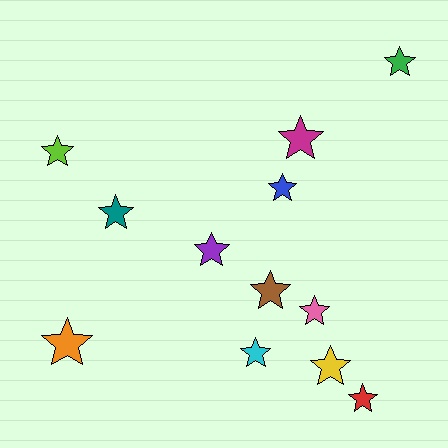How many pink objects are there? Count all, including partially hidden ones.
There is 1 pink object.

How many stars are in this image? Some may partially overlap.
There are 12 stars.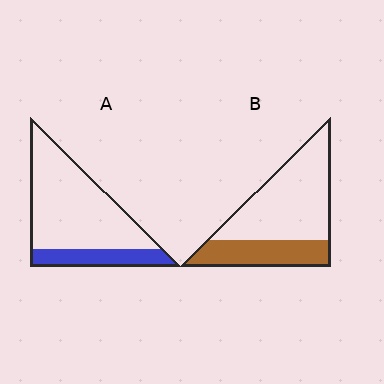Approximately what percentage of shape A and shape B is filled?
A is approximately 20% and B is approximately 35%.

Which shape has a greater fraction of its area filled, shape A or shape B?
Shape B.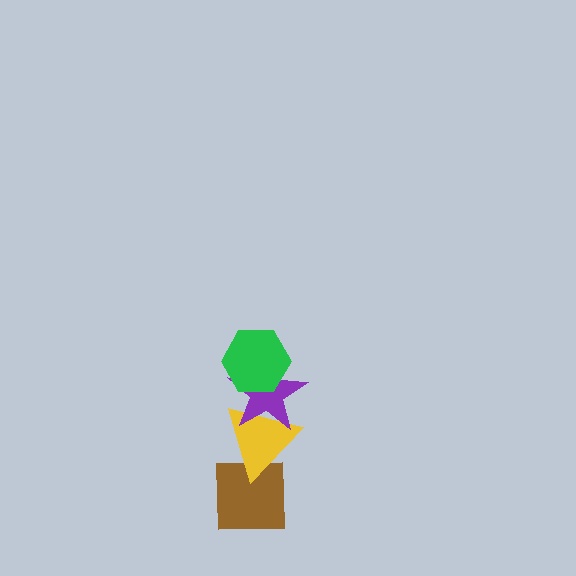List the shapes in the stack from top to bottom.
From top to bottom: the green hexagon, the purple star, the yellow triangle, the brown square.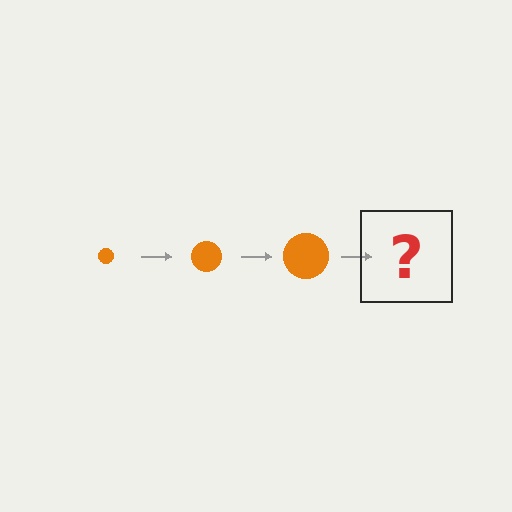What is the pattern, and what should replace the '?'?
The pattern is that the circle gets progressively larger each step. The '?' should be an orange circle, larger than the previous one.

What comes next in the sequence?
The next element should be an orange circle, larger than the previous one.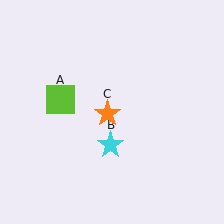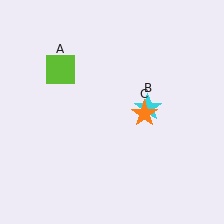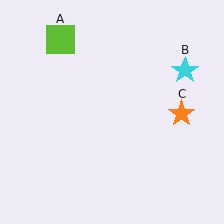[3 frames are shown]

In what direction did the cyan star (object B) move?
The cyan star (object B) moved up and to the right.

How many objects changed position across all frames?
3 objects changed position: lime square (object A), cyan star (object B), orange star (object C).